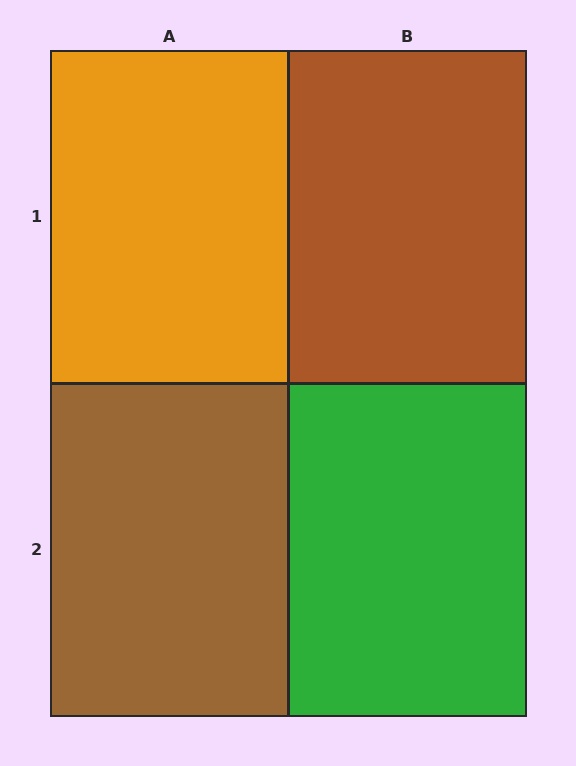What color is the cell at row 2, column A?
Brown.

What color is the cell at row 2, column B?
Green.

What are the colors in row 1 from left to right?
Orange, brown.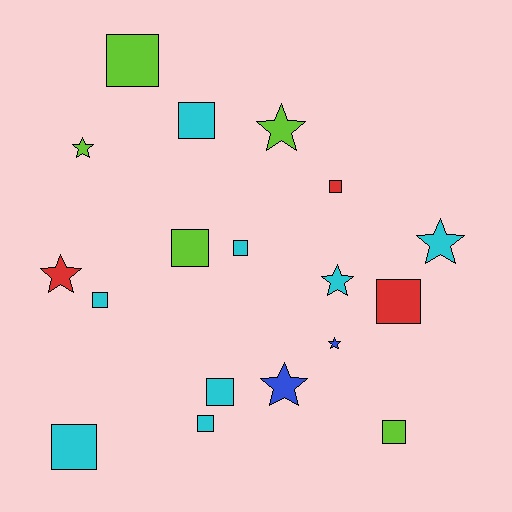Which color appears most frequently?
Cyan, with 8 objects.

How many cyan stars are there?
There are 2 cyan stars.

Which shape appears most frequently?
Square, with 11 objects.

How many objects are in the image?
There are 18 objects.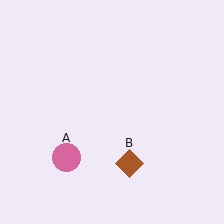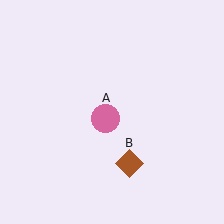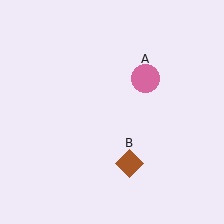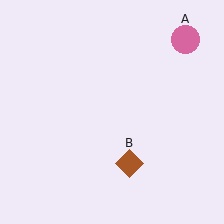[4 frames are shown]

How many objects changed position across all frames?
1 object changed position: pink circle (object A).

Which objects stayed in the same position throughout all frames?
Brown diamond (object B) remained stationary.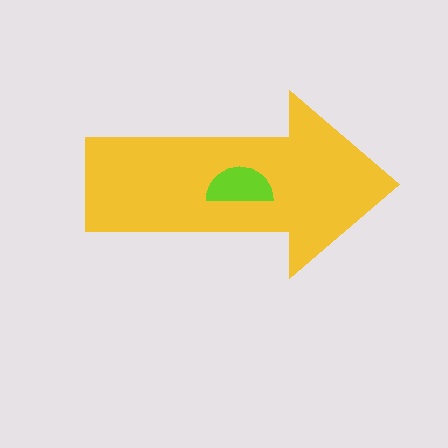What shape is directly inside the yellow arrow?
The lime semicircle.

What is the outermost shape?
The yellow arrow.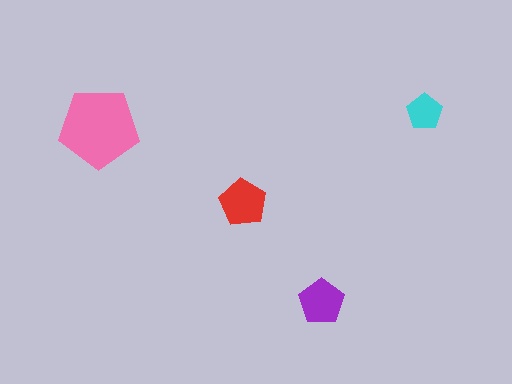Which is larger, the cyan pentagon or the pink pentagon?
The pink one.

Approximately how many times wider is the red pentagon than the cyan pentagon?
About 1.5 times wider.